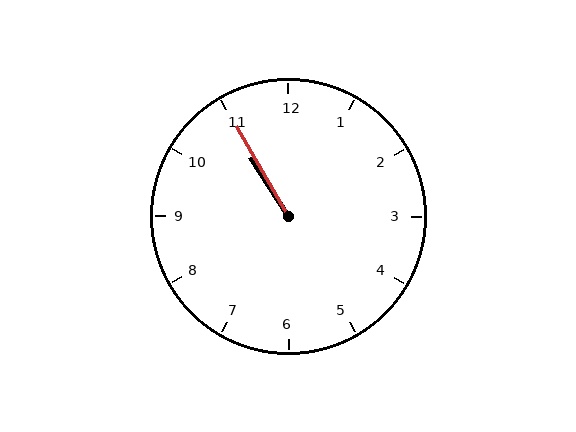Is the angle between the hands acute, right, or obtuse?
It is acute.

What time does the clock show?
10:55.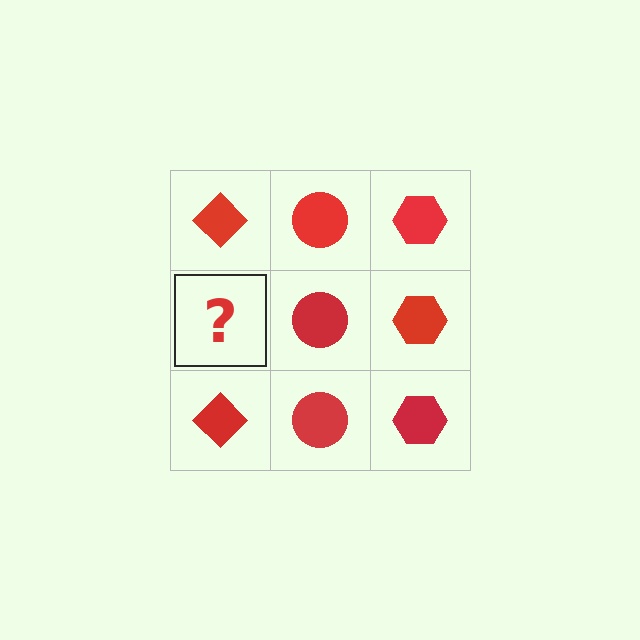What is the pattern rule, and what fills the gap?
The rule is that each column has a consistent shape. The gap should be filled with a red diamond.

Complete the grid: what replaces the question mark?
The question mark should be replaced with a red diamond.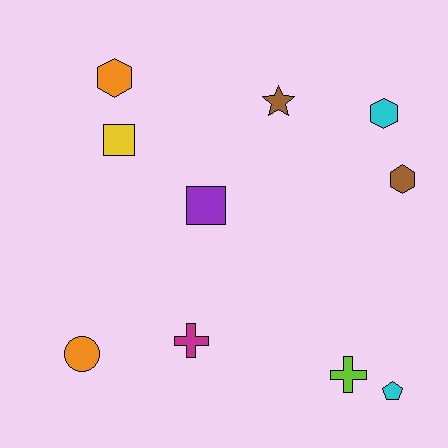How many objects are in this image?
There are 10 objects.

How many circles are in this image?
There is 1 circle.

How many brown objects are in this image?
There are 2 brown objects.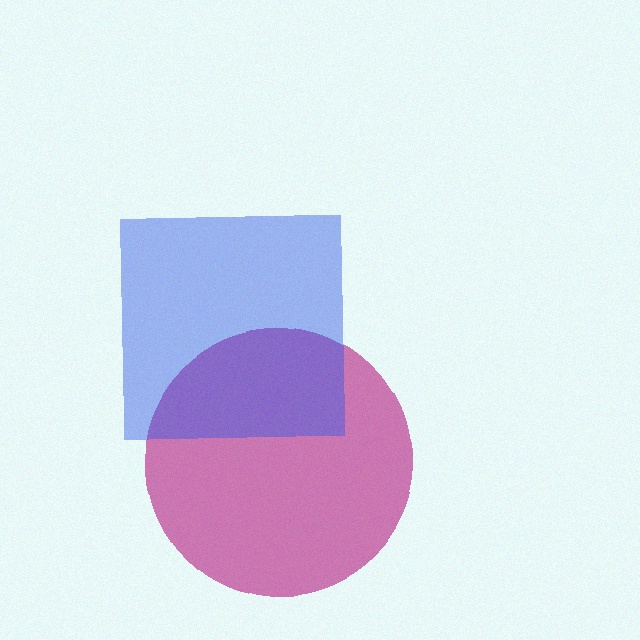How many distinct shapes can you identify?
There are 2 distinct shapes: a magenta circle, a blue square.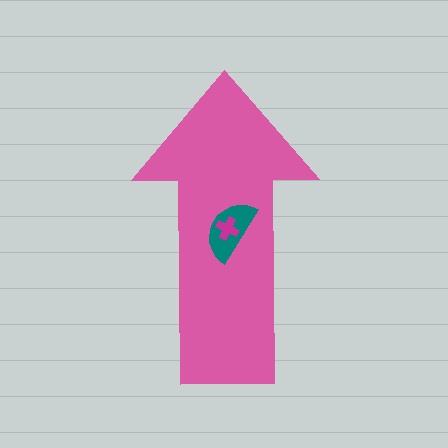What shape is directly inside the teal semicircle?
The magenta cross.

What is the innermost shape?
The magenta cross.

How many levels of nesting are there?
3.